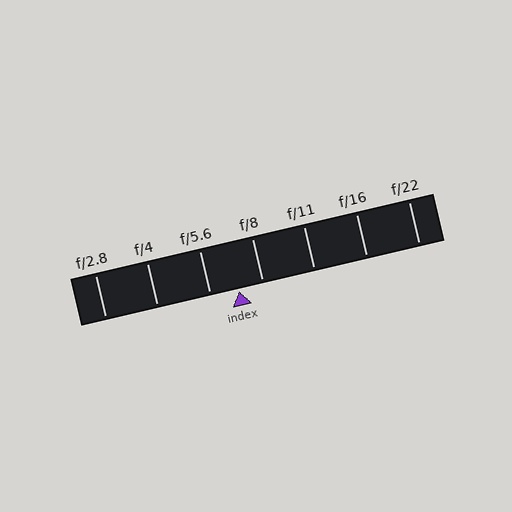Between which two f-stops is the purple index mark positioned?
The index mark is between f/5.6 and f/8.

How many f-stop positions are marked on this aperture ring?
There are 7 f-stop positions marked.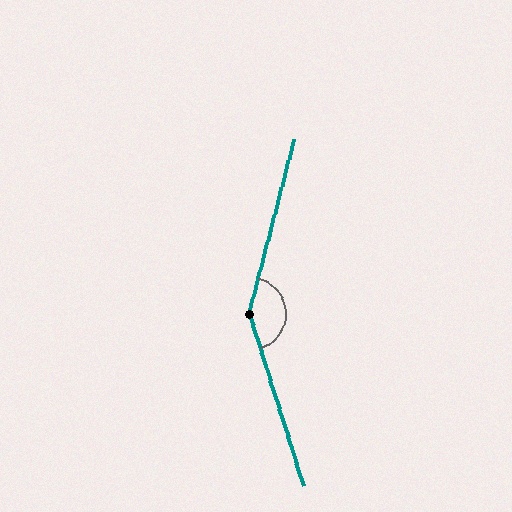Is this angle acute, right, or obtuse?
It is obtuse.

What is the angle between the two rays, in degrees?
Approximately 148 degrees.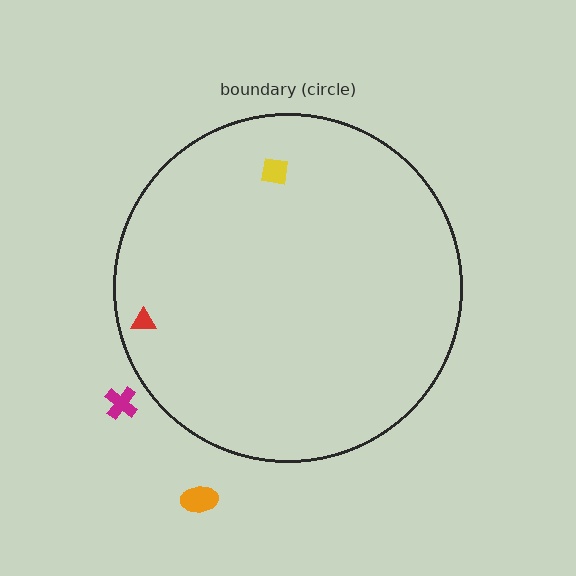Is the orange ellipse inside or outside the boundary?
Outside.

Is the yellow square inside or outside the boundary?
Inside.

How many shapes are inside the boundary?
2 inside, 2 outside.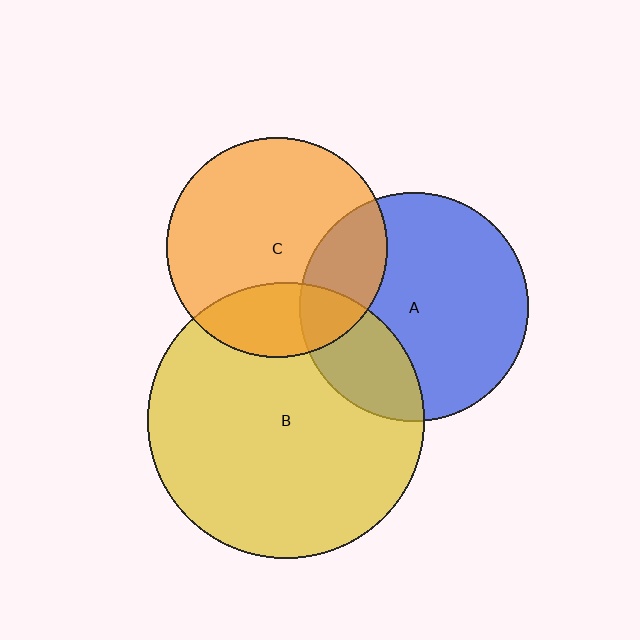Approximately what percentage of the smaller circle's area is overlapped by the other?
Approximately 25%.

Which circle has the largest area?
Circle B (yellow).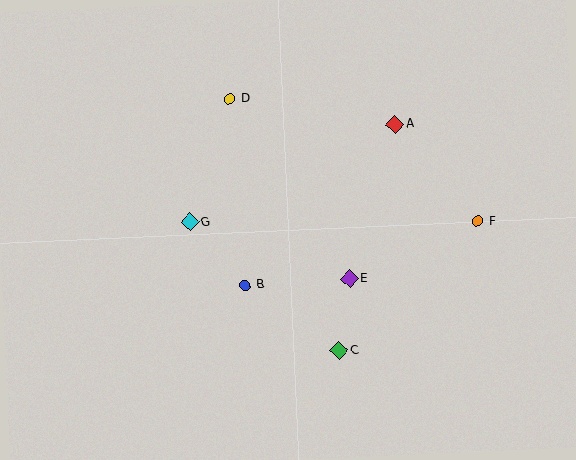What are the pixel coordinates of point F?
Point F is at (477, 221).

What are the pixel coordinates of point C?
Point C is at (339, 350).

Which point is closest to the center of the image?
Point B at (245, 285) is closest to the center.